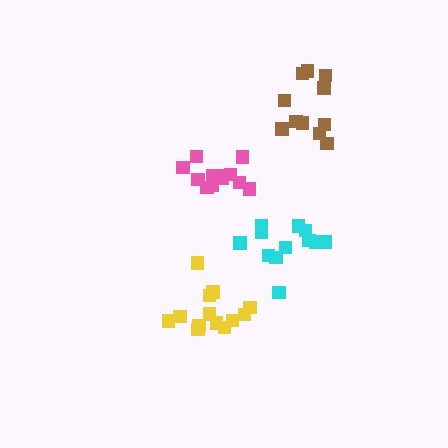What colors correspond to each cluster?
The clusters are colored: brown, cyan, pink, yellow.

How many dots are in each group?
Group 1: 11 dots, Group 2: 12 dots, Group 3: 12 dots, Group 4: 13 dots (48 total).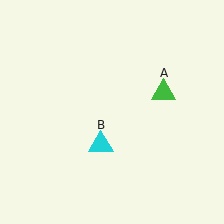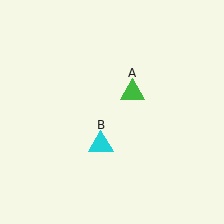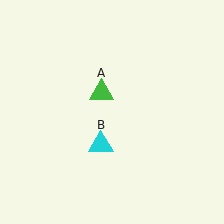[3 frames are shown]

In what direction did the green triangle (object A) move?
The green triangle (object A) moved left.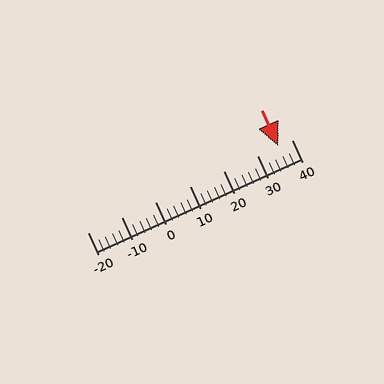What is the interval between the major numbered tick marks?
The major tick marks are spaced 10 units apart.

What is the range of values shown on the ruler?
The ruler shows values from -20 to 40.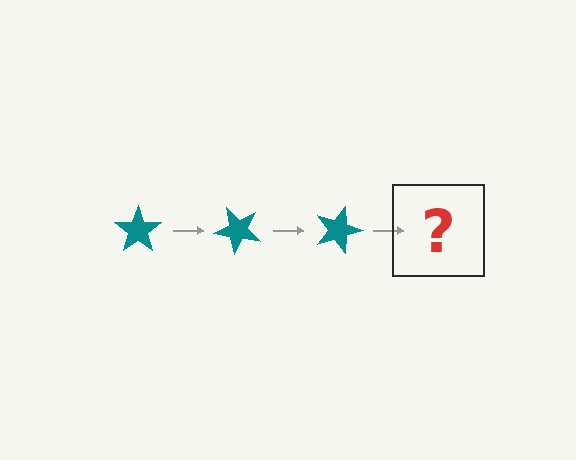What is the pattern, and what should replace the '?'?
The pattern is that the star rotates 45 degrees each step. The '?' should be a teal star rotated 135 degrees.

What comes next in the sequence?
The next element should be a teal star rotated 135 degrees.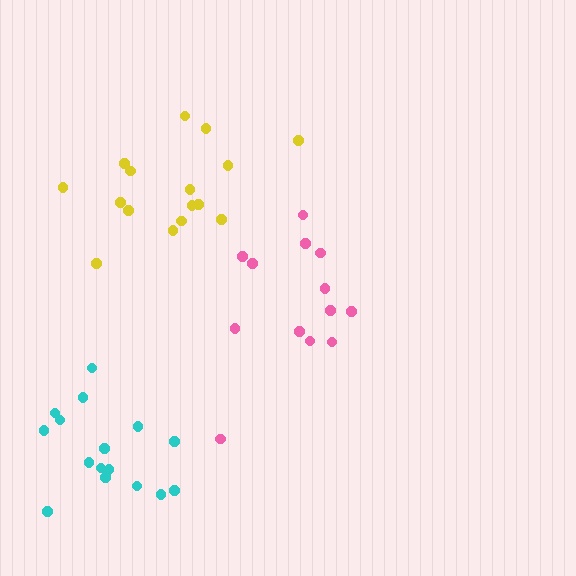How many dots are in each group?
Group 1: 13 dots, Group 2: 16 dots, Group 3: 16 dots (45 total).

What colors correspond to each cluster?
The clusters are colored: pink, cyan, yellow.